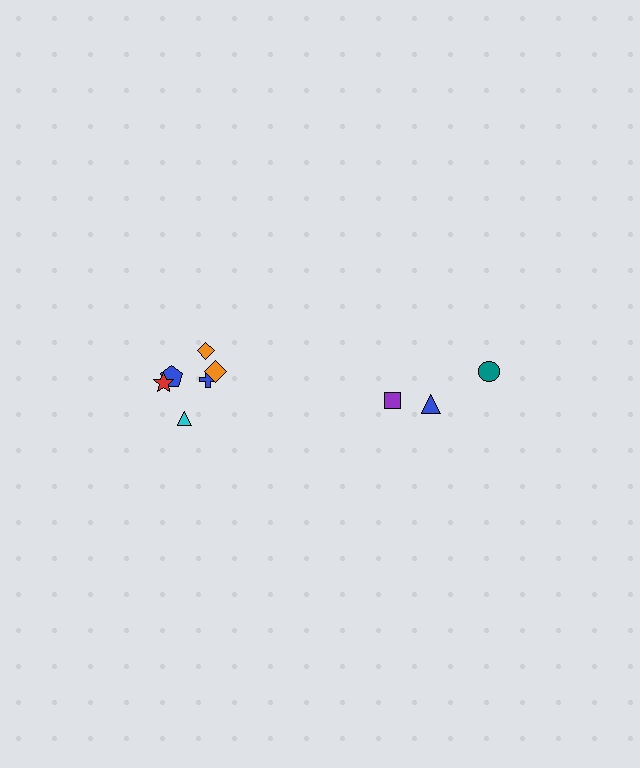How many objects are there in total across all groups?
There are 9 objects.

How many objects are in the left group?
There are 6 objects.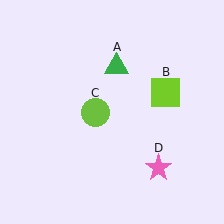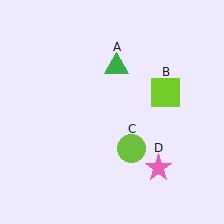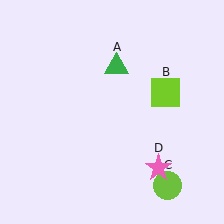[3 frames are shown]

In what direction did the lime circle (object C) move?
The lime circle (object C) moved down and to the right.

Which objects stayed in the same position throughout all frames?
Green triangle (object A) and lime square (object B) and pink star (object D) remained stationary.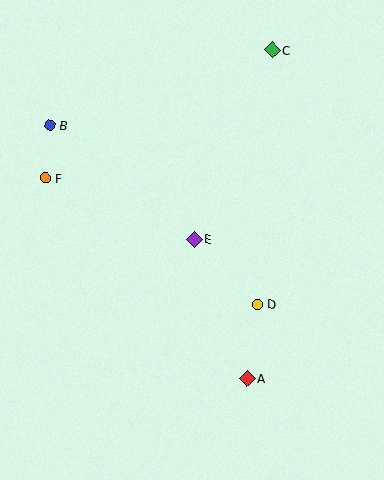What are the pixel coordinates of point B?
Point B is at (50, 125).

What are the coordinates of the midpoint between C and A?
The midpoint between C and A is at (260, 214).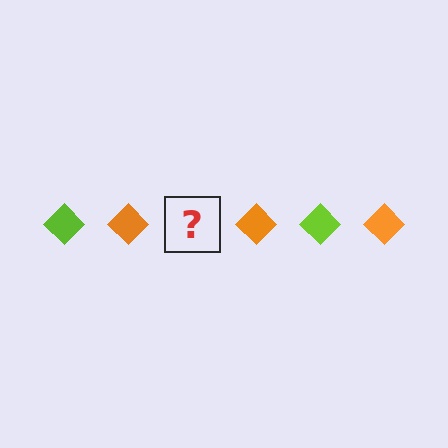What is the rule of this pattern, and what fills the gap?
The rule is that the pattern cycles through lime, orange diamonds. The gap should be filled with a lime diamond.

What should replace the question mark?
The question mark should be replaced with a lime diamond.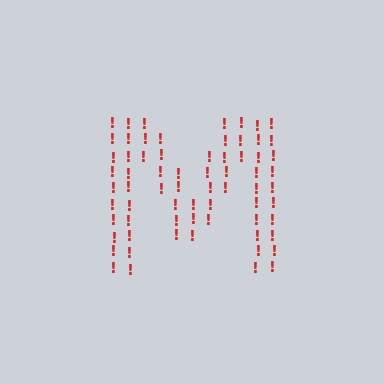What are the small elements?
The small elements are exclamation marks.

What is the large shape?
The large shape is the letter M.